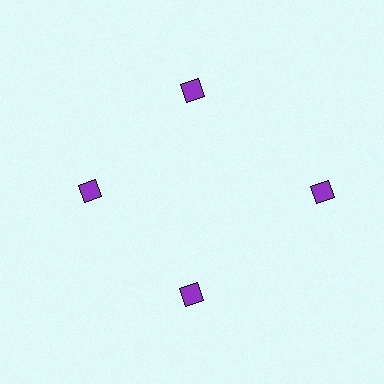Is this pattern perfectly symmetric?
No. The 4 purple diamonds are arranged in a ring, but one element near the 3 o'clock position is pushed outward from the center, breaking the 4-fold rotational symmetry.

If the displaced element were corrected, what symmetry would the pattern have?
It would have 4-fold rotational symmetry — the pattern would map onto itself every 90 degrees.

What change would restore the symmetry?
The symmetry would be restored by moving it inward, back onto the ring so that all 4 diamonds sit at equal angles and equal distance from the center.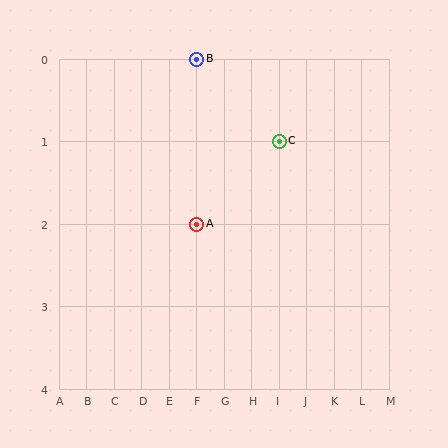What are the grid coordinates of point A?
Point A is at grid coordinates (F, 2).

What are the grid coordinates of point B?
Point B is at grid coordinates (F, 0).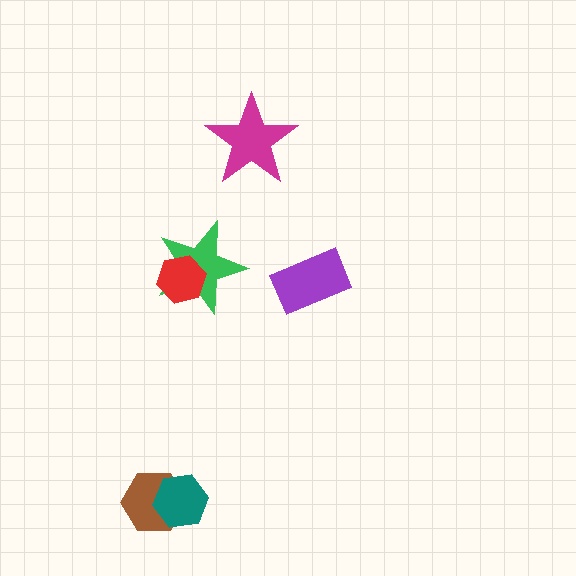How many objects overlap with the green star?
1 object overlaps with the green star.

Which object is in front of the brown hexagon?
The teal hexagon is in front of the brown hexagon.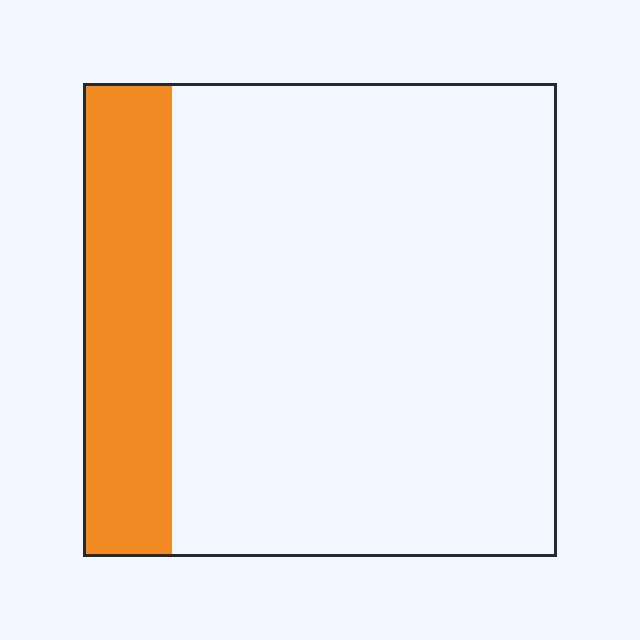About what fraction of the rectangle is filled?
About one fifth (1/5).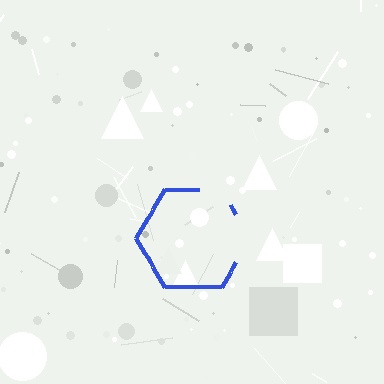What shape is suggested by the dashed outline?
The dashed outline suggests a hexagon.